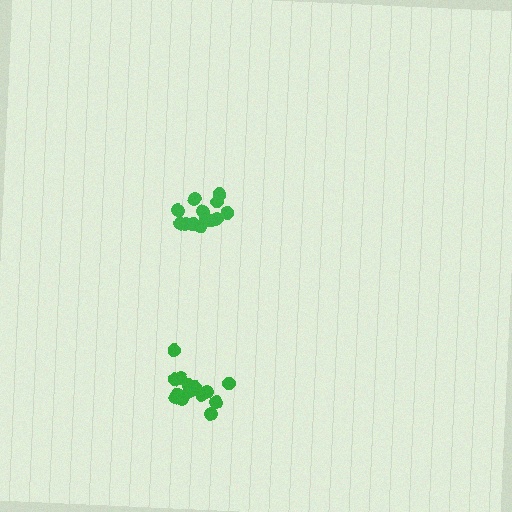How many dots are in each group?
Group 1: 15 dots, Group 2: 13 dots (28 total).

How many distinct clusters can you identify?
There are 2 distinct clusters.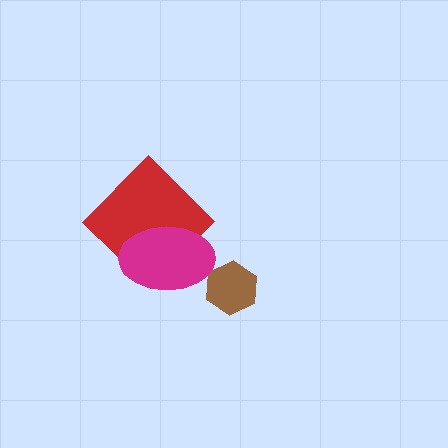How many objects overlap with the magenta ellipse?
1 object overlaps with the magenta ellipse.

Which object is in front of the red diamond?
The magenta ellipse is in front of the red diamond.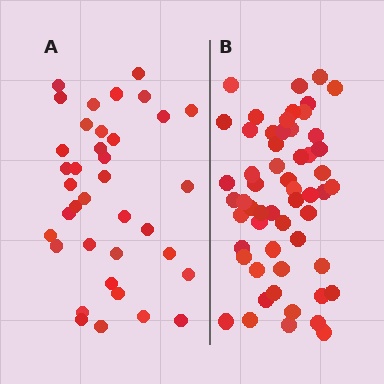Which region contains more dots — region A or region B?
Region B (the right region) has more dots.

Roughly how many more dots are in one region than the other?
Region B has approximately 20 more dots than region A.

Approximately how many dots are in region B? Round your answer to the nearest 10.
About 60 dots. (The exact count is 56, which rounds to 60.)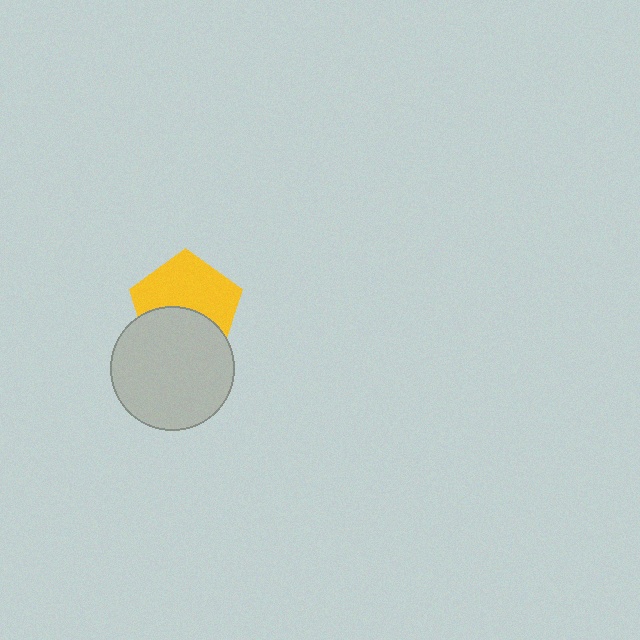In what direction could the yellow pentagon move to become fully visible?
The yellow pentagon could move up. That would shift it out from behind the light gray circle entirely.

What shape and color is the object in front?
The object in front is a light gray circle.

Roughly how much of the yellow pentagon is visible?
About half of it is visible (roughly 58%).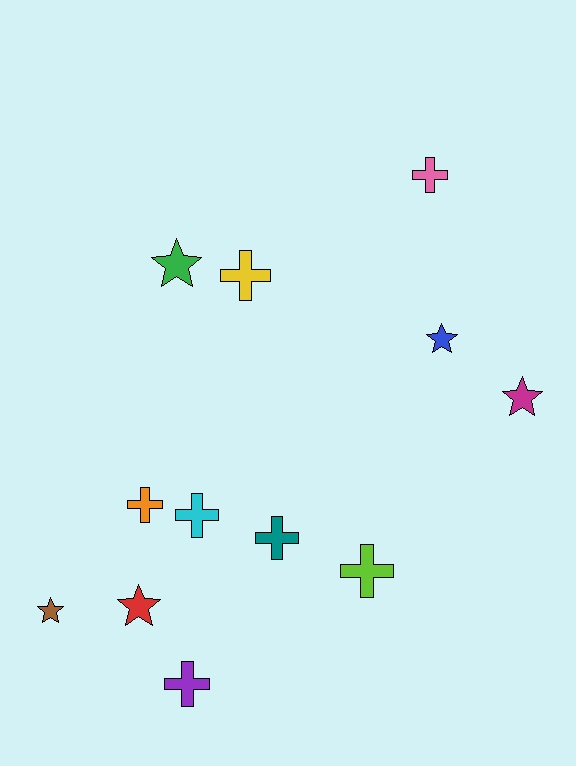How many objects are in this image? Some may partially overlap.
There are 12 objects.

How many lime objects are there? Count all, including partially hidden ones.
There is 1 lime object.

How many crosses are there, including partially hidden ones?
There are 7 crosses.